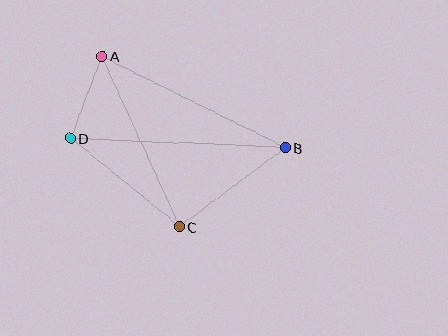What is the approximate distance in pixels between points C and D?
The distance between C and D is approximately 140 pixels.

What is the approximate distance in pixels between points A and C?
The distance between A and C is approximately 187 pixels.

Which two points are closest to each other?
Points A and D are closest to each other.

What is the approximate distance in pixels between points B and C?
The distance between B and C is approximately 132 pixels.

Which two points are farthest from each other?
Points B and D are farthest from each other.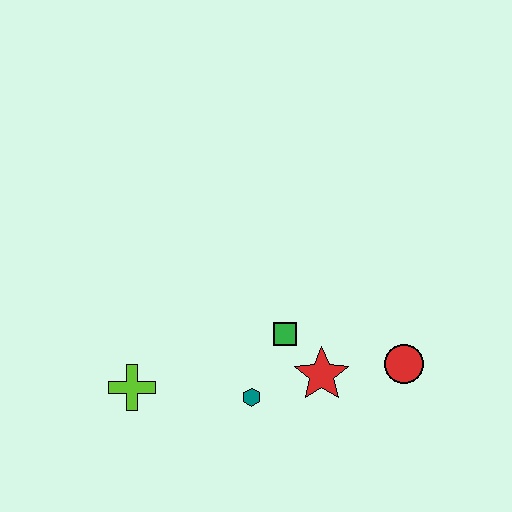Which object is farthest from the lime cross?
The red circle is farthest from the lime cross.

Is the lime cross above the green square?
No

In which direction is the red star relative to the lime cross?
The red star is to the right of the lime cross.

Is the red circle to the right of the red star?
Yes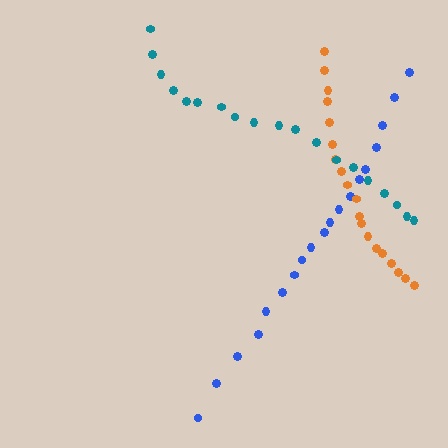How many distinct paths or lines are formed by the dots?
There are 3 distinct paths.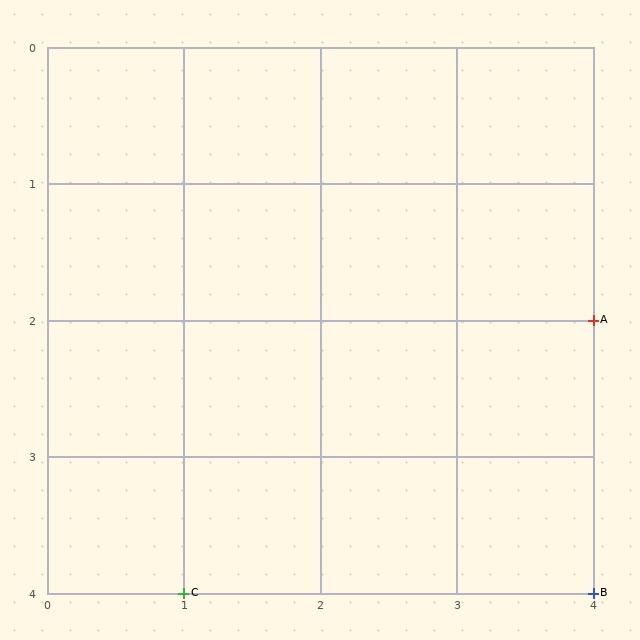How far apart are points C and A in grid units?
Points C and A are 3 columns and 2 rows apart (about 3.6 grid units diagonally).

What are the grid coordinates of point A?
Point A is at grid coordinates (4, 2).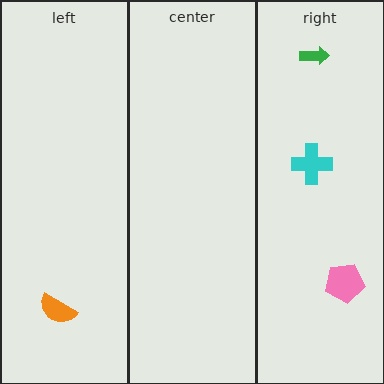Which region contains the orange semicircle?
The left region.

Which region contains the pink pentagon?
The right region.